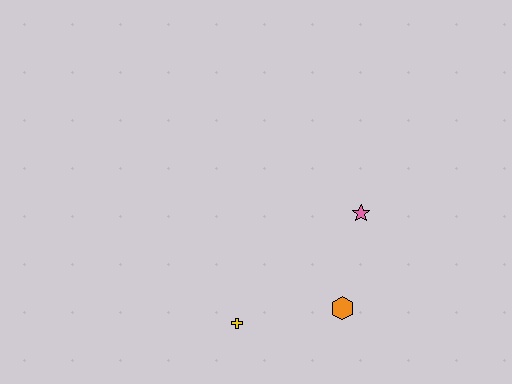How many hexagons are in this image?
There is 1 hexagon.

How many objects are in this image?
There are 3 objects.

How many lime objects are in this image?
There are no lime objects.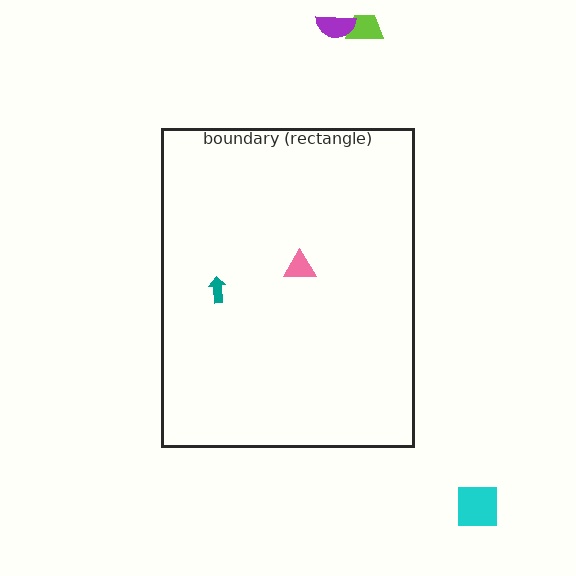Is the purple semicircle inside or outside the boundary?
Outside.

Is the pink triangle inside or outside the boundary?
Inside.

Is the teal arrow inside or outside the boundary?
Inside.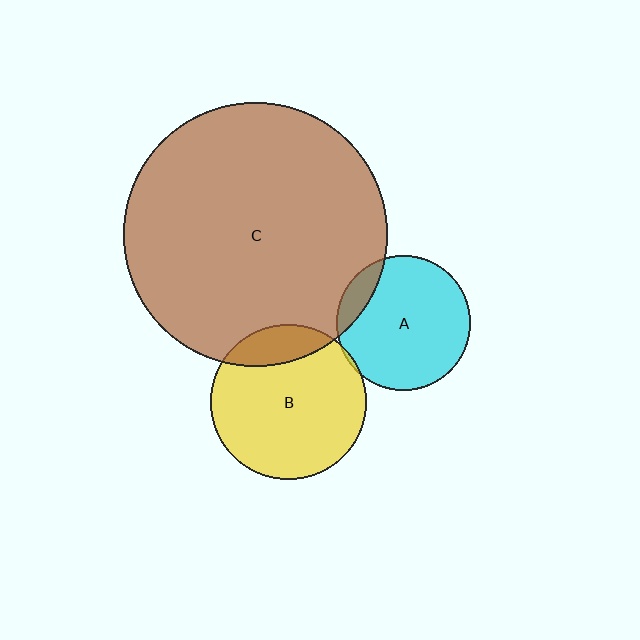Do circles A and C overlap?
Yes.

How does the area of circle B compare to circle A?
Approximately 1.3 times.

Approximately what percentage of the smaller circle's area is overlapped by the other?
Approximately 10%.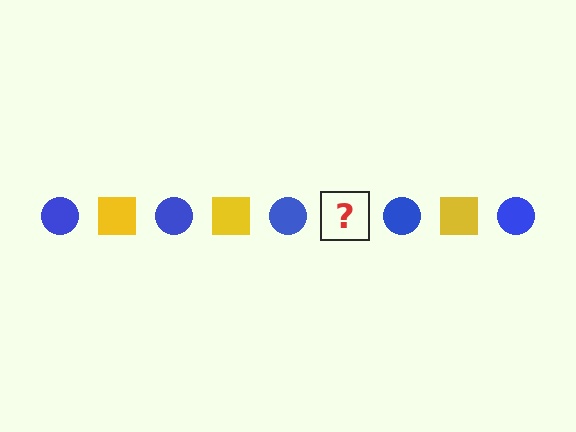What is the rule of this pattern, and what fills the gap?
The rule is that the pattern alternates between blue circle and yellow square. The gap should be filled with a yellow square.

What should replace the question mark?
The question mark should be replaced with a yellow square.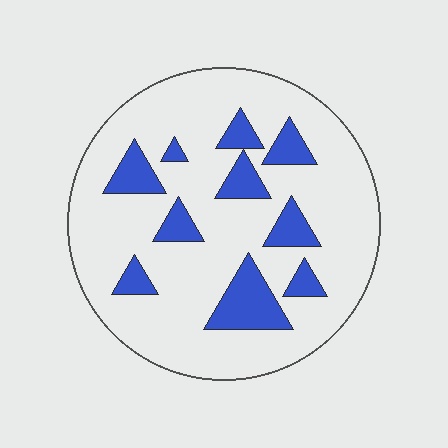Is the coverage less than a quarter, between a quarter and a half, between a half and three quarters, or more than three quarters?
Less than a quarter.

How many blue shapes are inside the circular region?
10.